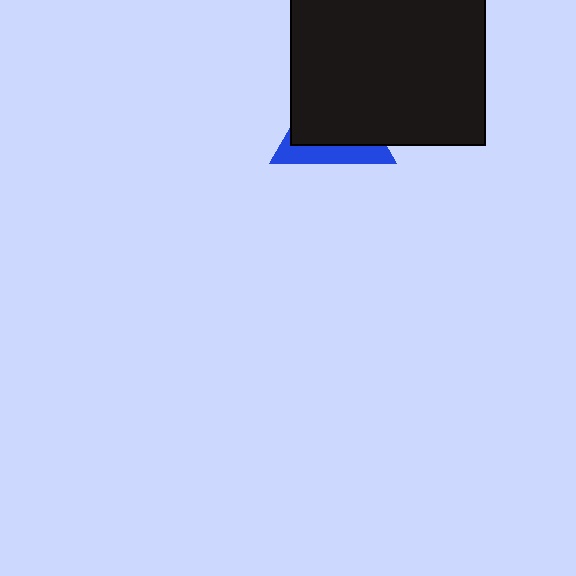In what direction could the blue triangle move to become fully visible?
The blue triangle could move toward the lower-left. That would shift it out from behind the black square entirely.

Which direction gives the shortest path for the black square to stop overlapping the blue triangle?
Moving toward the upper-right gives the shortest separation.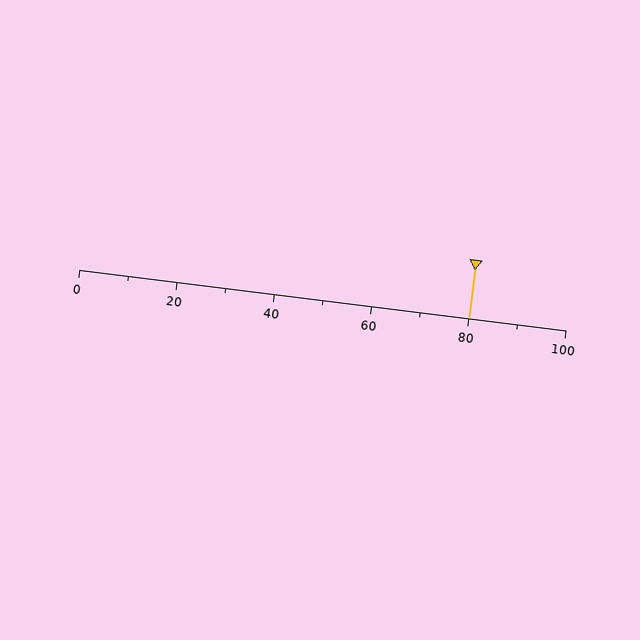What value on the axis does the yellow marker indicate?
The marker indicates approximately 80.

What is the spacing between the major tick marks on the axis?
The major ticks are spaced 20 apart.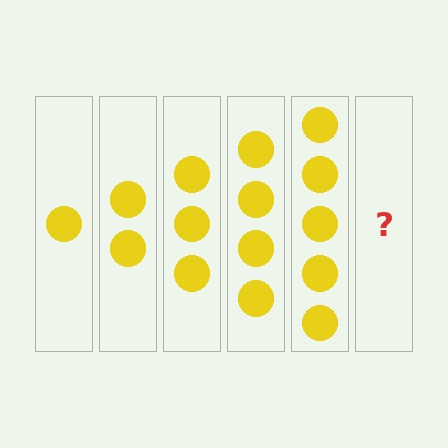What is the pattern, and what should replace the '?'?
The pattern is that each step adds one more circle. The '?' should be 6 circles.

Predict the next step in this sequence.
The next step is 6 circles.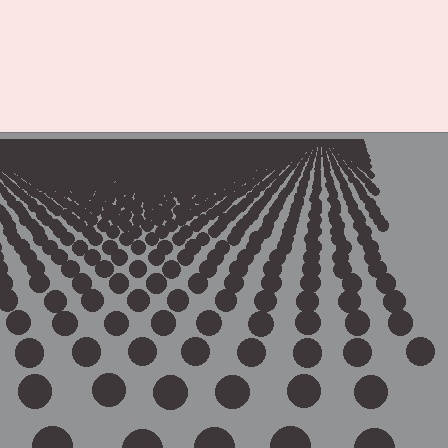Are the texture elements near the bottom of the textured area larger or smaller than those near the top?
Larger. Near the bottom, elements are closer to the viewer and appear at a bigger on-screen size.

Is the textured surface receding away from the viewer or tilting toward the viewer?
The surface is receding away from the viewer. Texture elements get smaller and denser toward the top.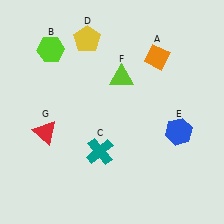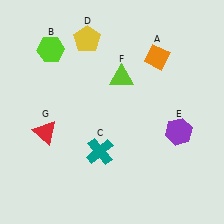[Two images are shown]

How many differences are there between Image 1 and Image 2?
There is 1 difference between the two images.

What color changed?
The hexagon (E) changed from blue in Image 1 to purple in Image 2.